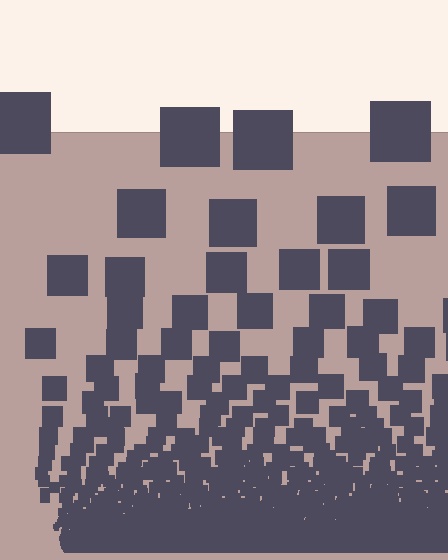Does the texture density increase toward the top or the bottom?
Density increases toward the bottom.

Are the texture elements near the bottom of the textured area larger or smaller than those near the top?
Smaller. The gradient is inverted — elements near the bottom are smaller and denser.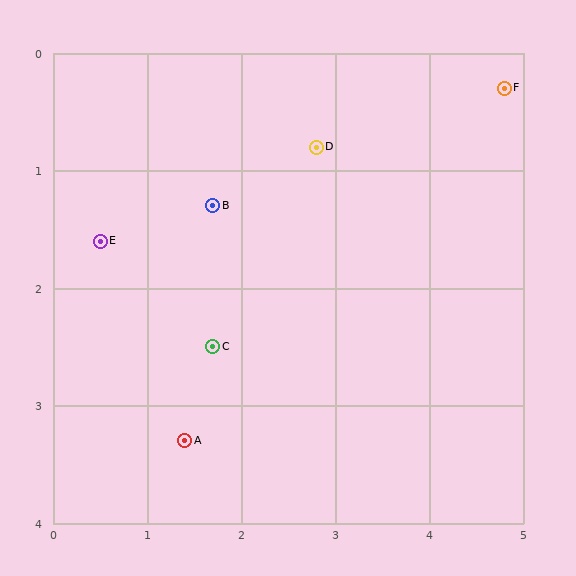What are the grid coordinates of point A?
Point A is at approximately (1.4, 3.3).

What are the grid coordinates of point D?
Point D is at approximately (2.8, 0.8).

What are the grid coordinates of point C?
Point C is at approximately (1.7, 2.5).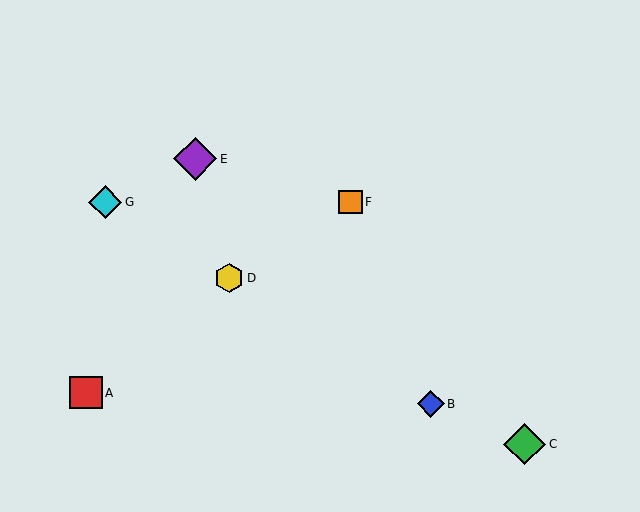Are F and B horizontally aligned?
No, F is at y≈202 and B is at y≈404.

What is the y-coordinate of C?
Object C is at y≈444.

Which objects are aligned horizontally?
Objects F, G are aligned horizontally.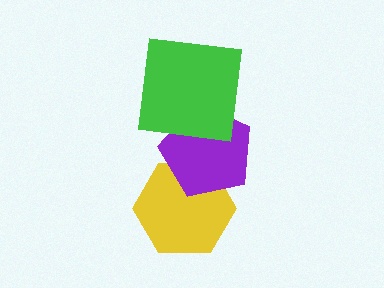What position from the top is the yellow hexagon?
The yellow hexagon is 3rd from the top.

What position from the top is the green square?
The green square is 1st from the top.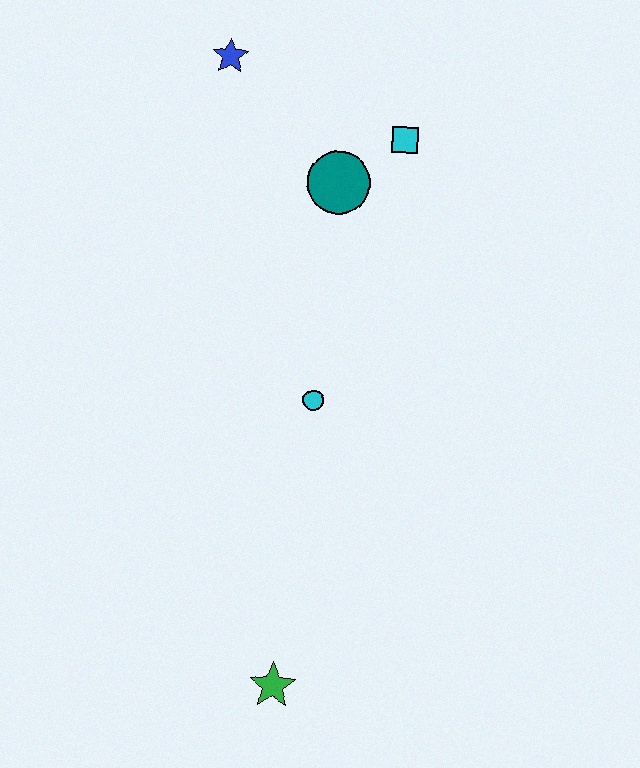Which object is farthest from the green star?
The blue star is farthest from the green star.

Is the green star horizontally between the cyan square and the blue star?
Yes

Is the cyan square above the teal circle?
Yes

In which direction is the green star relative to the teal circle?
The green star is below the teal circle.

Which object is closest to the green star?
The cyan circle is closest to the green star.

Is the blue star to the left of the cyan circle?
Yes